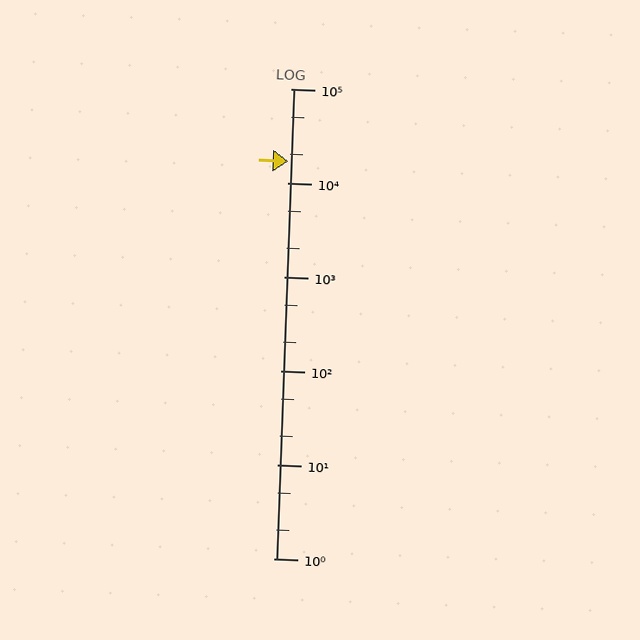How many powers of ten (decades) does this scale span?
The scale spans 5 decades, from 1 to 100000.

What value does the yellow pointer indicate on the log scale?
The pointer indicates approximately 17000.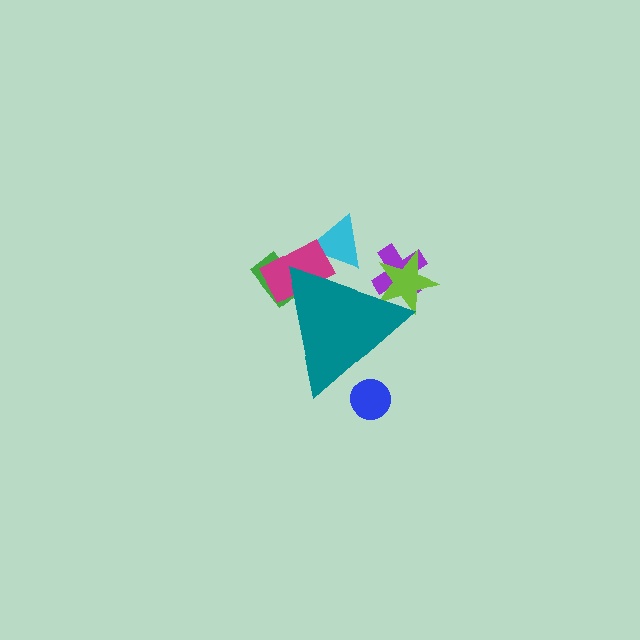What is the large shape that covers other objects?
A teal triangle.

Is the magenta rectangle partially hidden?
Yes, the magenta rectangle is partially hidden behind the teal triangle.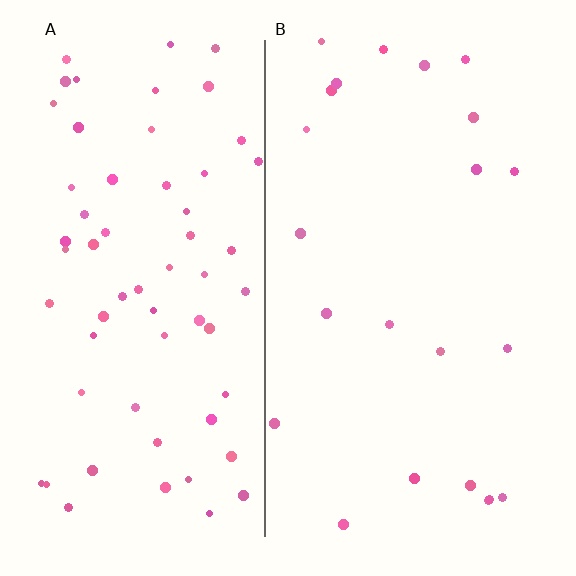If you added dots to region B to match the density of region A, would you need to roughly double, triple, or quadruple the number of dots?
Approximately triple.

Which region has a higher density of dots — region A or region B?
A (the left).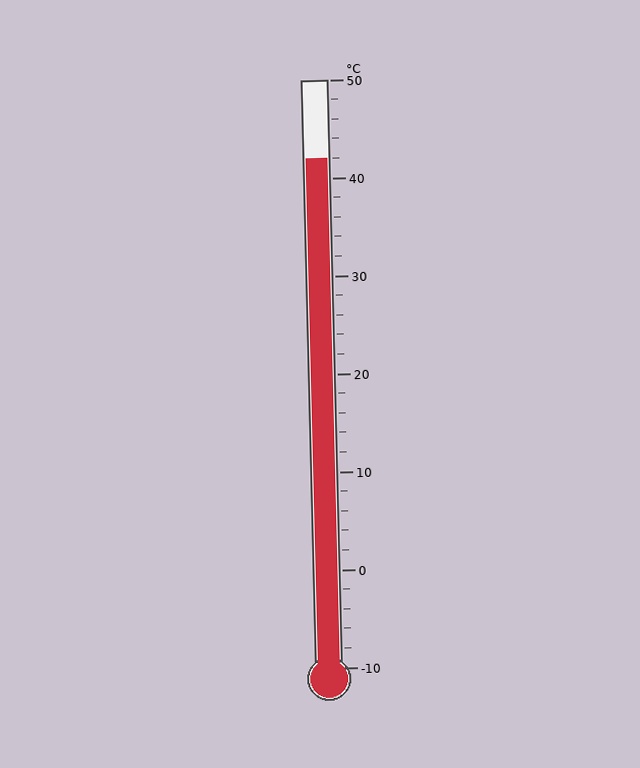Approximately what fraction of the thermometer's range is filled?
The thermometer is filled to approximately 85% of its range.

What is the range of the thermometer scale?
The thermometer scale ranges from -10°C to 50°C.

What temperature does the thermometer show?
The thermometer shows approximately 42°C.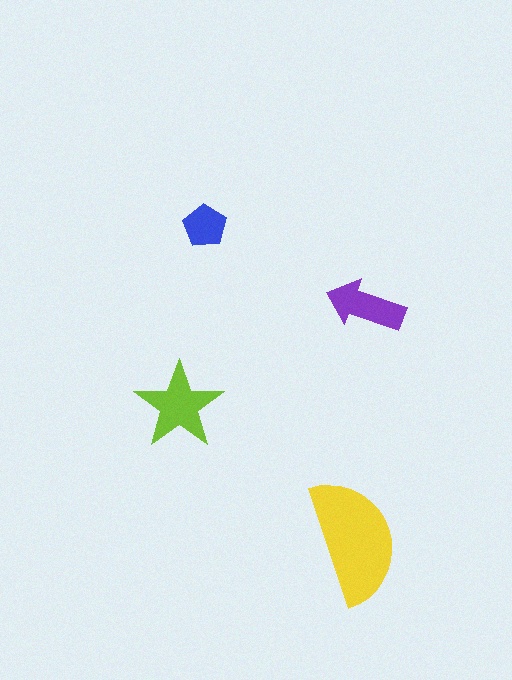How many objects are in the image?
There are 4 objects in the image.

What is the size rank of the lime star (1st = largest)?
2nd.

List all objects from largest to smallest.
The yellow semicircle, the lime star, the purple arrow, the blue pentagon.